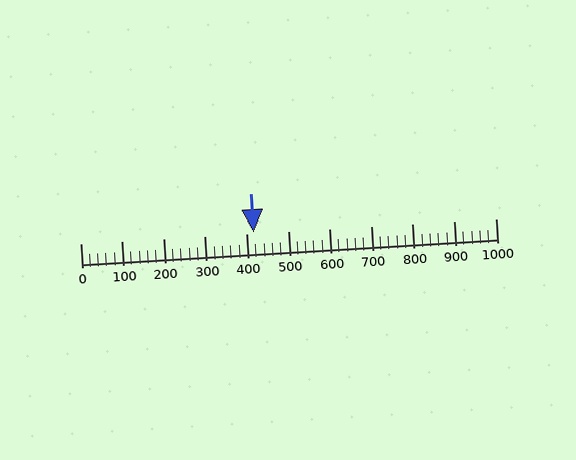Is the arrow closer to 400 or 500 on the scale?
The arrow is closer to 400.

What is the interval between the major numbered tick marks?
The major tick marks are spaced 100 units apart.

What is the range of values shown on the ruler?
The ruler shows values from 0 to 1000.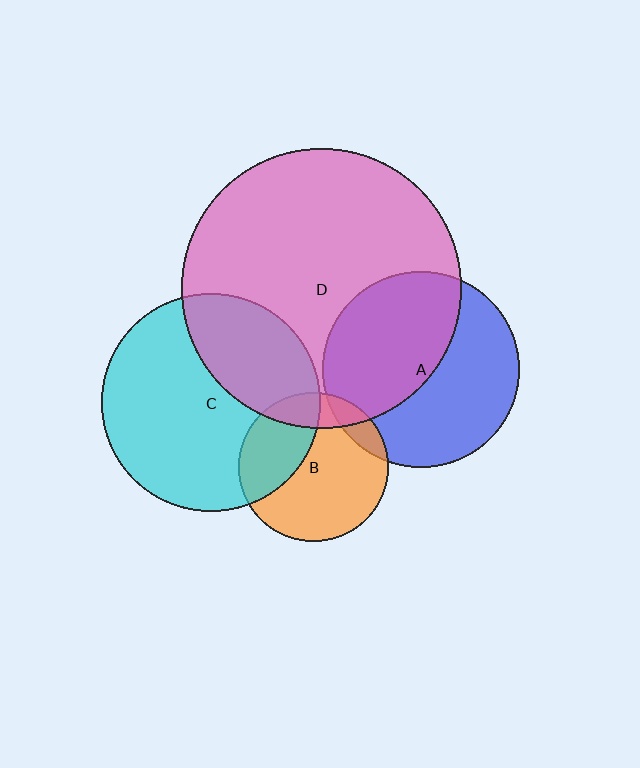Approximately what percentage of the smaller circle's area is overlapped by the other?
Approximately 50%.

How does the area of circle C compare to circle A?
Approximately 1.2 times.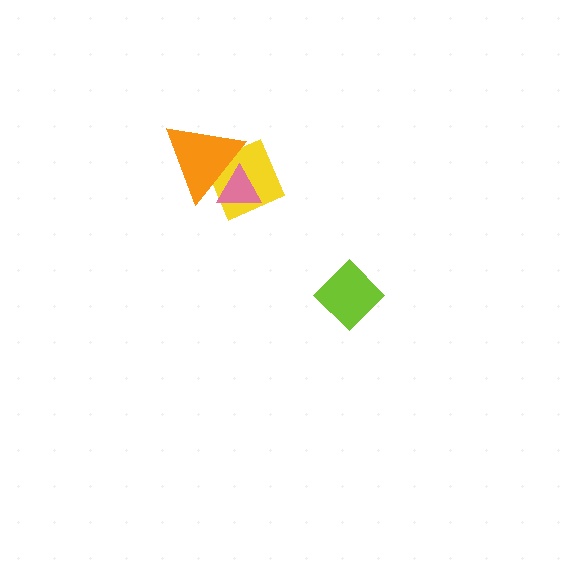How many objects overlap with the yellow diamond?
2 objects overlap with the yellow diamond.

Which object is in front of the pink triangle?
The orange triangle is in front of the pink triangle.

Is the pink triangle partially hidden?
Yes, it is partially covered by another shape.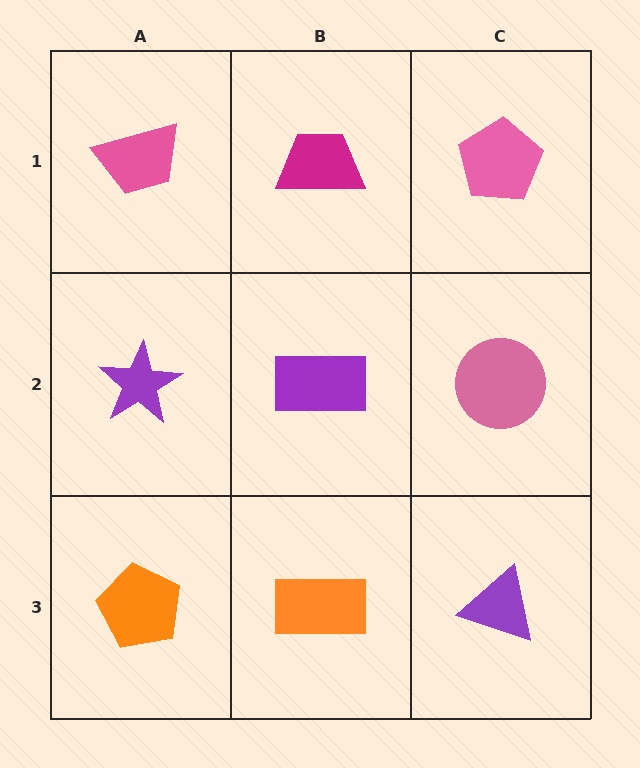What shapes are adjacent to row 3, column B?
A purple rectangle (row 2, column B), an orange pentagon (row 3, column A), a purple triangle (row 3, column C).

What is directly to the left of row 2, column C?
A purple rectangle.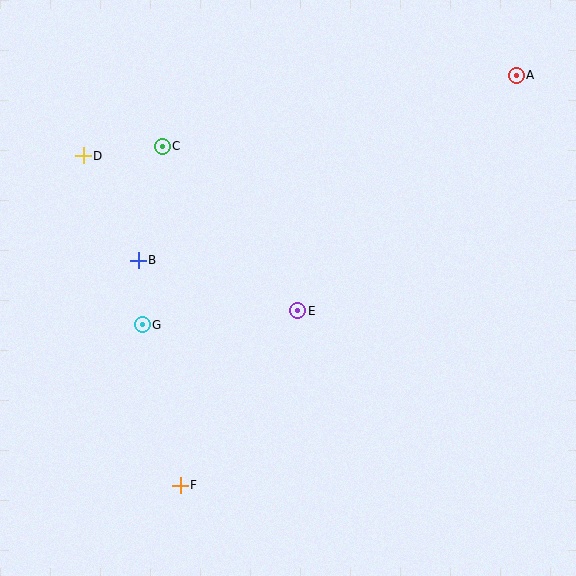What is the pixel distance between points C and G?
The distance between C and G is 180 pixels.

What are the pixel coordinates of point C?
Point C is at (162, 146).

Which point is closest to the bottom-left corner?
Point F is closest to the bottom-left corner.